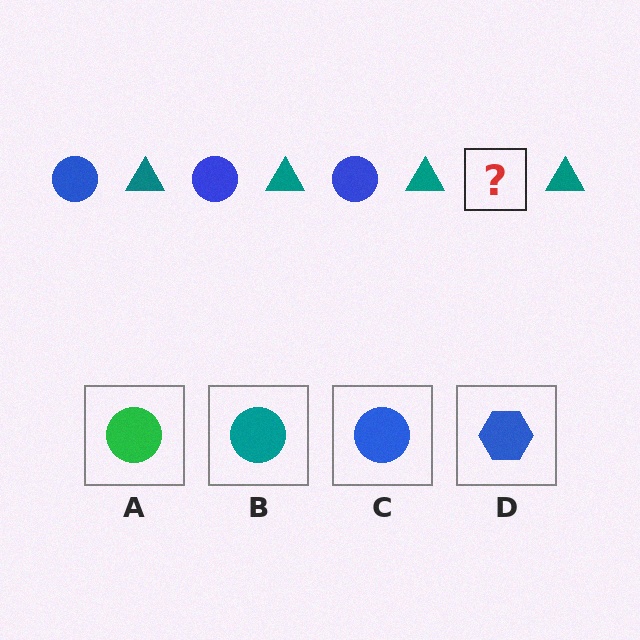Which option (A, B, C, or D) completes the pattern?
C.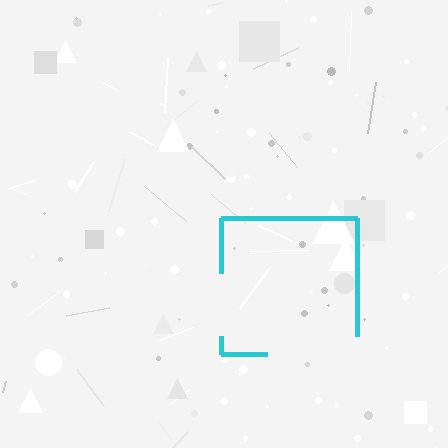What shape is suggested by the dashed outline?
The dashed outline suggests a square.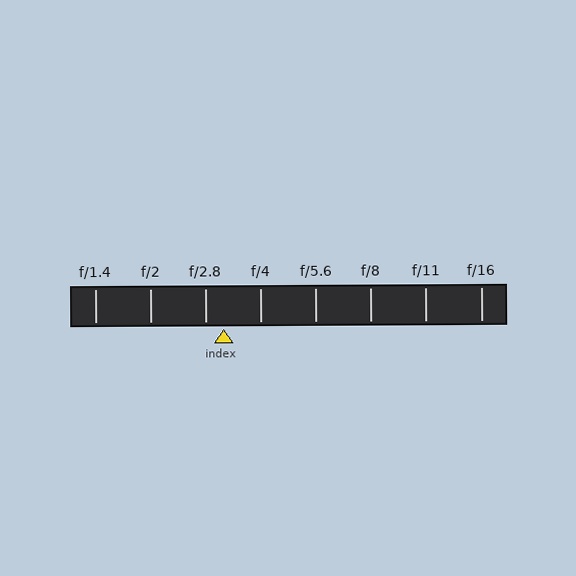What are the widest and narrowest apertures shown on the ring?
The widest aperture shown is f/1.4 and the narrowest is f/16.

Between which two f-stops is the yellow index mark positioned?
The index mark is between f/2.8 and f/4.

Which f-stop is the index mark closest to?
The index mark is closest to f/2.8.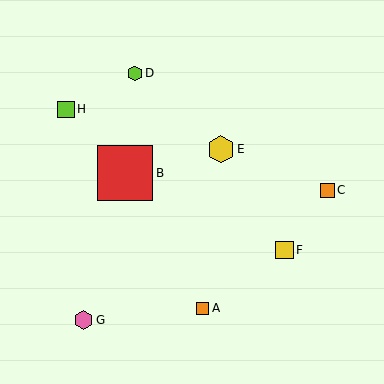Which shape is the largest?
The red square (labeled B) is the largest.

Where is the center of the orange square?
The center of the orange square is at (327, 190).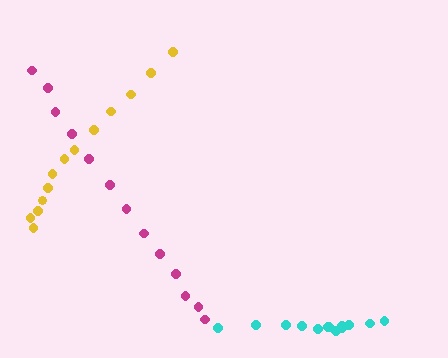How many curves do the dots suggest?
There are 3 distinct paths.